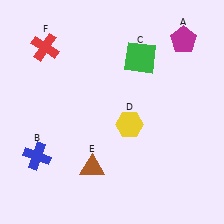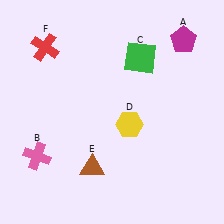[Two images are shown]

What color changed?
The cross (B) changed from blue in Image 1 to pink in Image 2.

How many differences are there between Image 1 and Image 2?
There is 1 difference between the two images.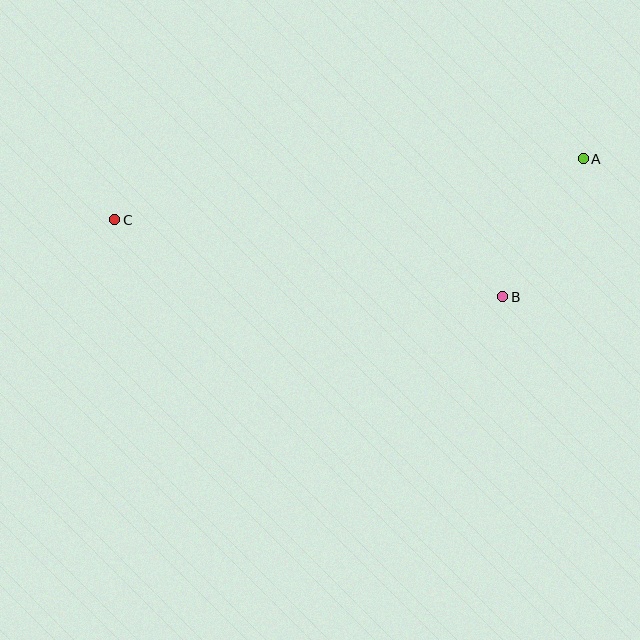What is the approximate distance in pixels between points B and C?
The distance between B and C is approximately 396 pixels.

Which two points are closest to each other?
Points A and B are closest to each other.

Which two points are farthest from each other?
Points A and C are farthest from each other.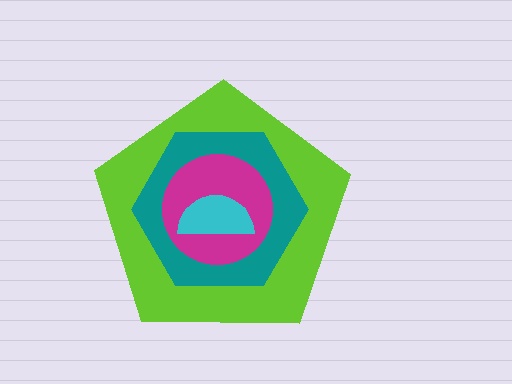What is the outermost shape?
The lime pentagon.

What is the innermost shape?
The cyan semicircle.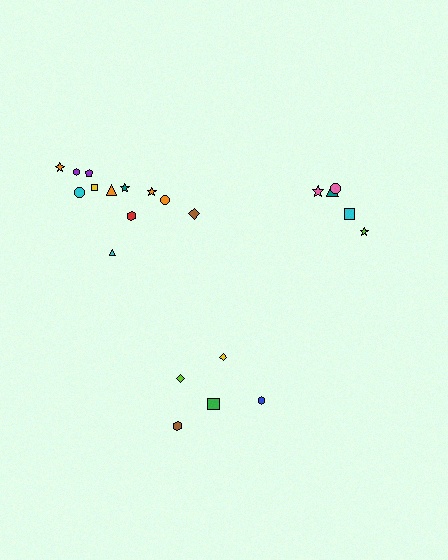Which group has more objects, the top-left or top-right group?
The top-left group.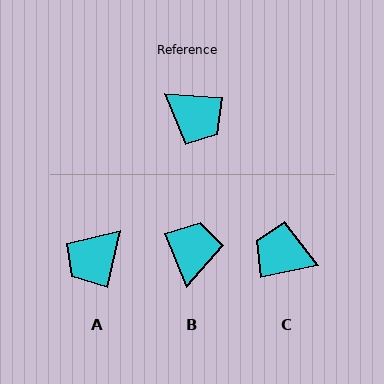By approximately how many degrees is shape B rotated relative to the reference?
Approximately 116 degrees counter-clockwise.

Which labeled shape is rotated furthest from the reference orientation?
C, about 165 degrees away.